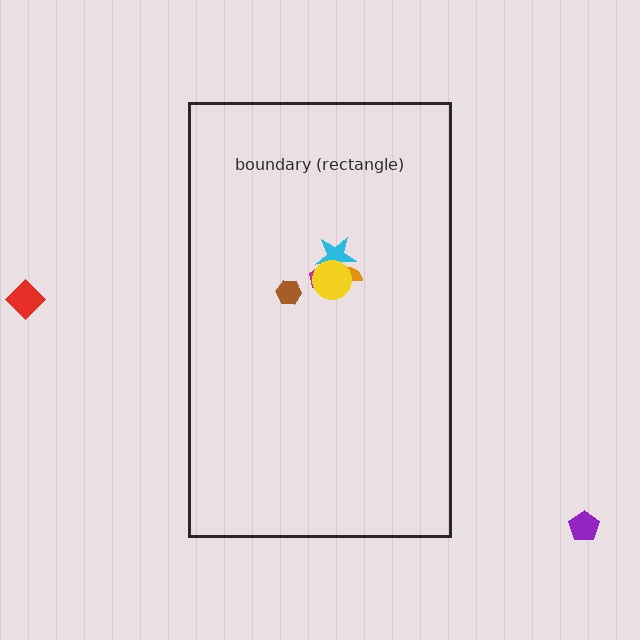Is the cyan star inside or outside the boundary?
Inside.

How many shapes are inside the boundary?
5 inside, 2 outside.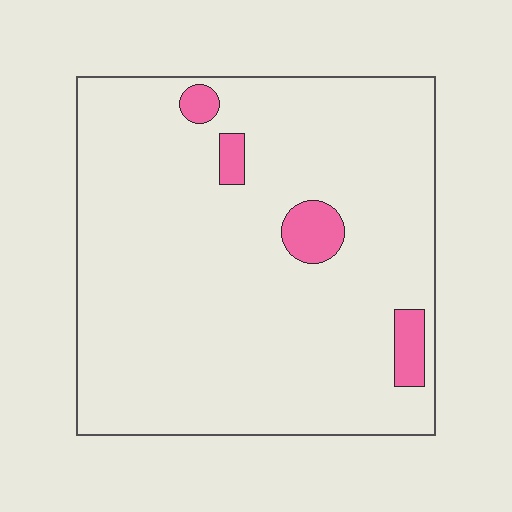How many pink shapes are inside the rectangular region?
4.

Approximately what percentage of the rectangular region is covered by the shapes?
Approximately 5%.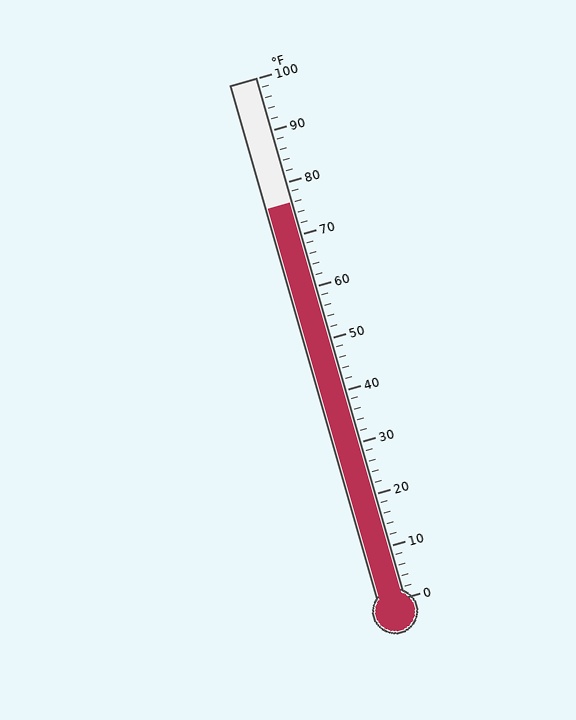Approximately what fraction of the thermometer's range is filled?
The thermometer is filled to approximately 75% of its range.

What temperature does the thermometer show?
The thermometer shows approximately 76°F.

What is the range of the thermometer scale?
The thermometer scale ranges from 0°F to 100°F.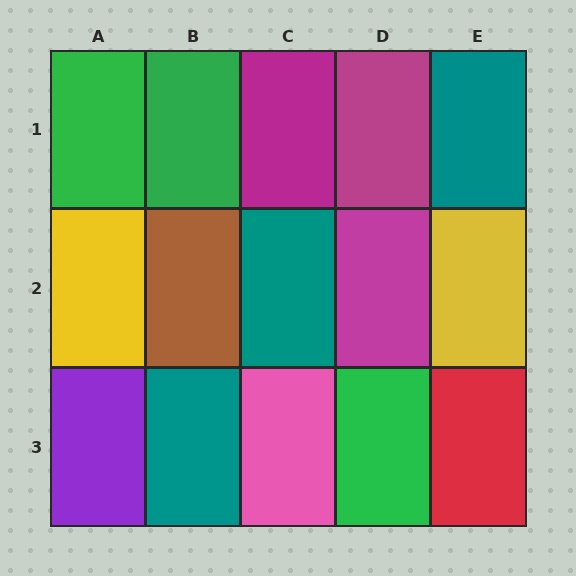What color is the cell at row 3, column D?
Green.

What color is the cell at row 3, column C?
Pink.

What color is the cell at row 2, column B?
Brown.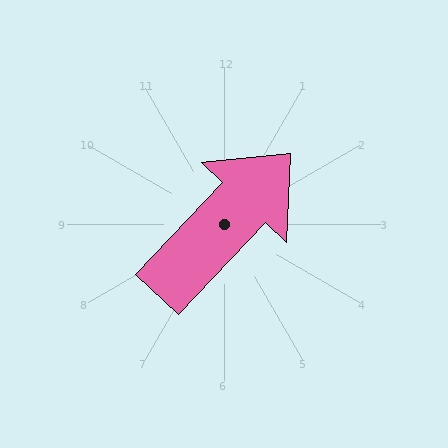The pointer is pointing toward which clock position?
Roughly 1 o'clock.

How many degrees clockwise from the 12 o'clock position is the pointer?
Approximately 43 degrees.